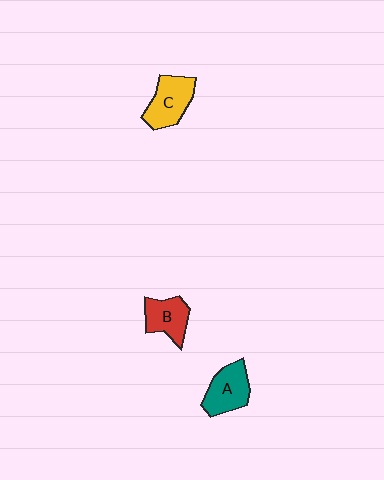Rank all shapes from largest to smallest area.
From largest to smallest: C (yellow), A (teal), B (red).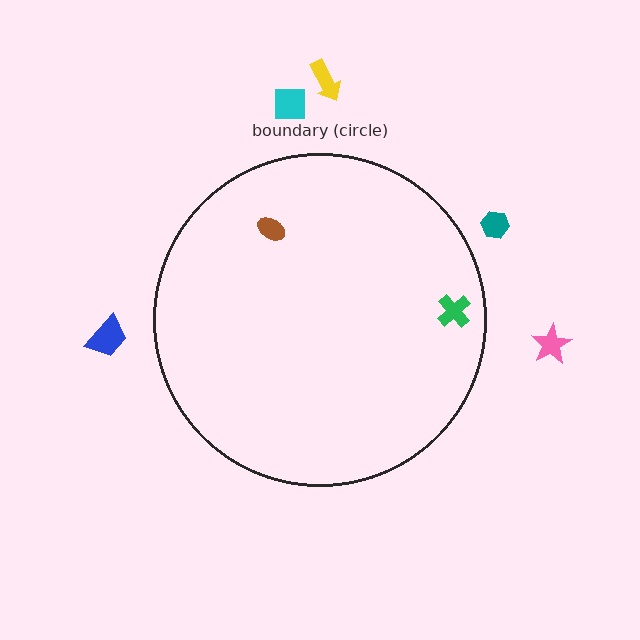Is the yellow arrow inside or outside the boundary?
Outside.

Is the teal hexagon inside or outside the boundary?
Outside.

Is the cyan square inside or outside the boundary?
Outside.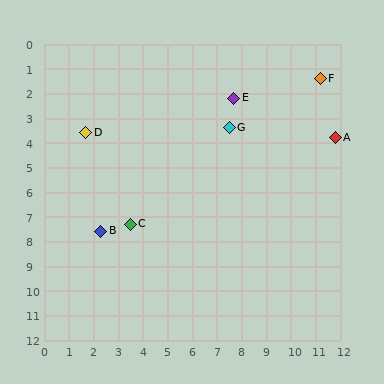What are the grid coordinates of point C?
Point C is at approximately (3.5, 7.3).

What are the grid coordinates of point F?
Point F is at approximately (11.2, 1.4).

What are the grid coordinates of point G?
Point G is at approximately (7.5, 3.4).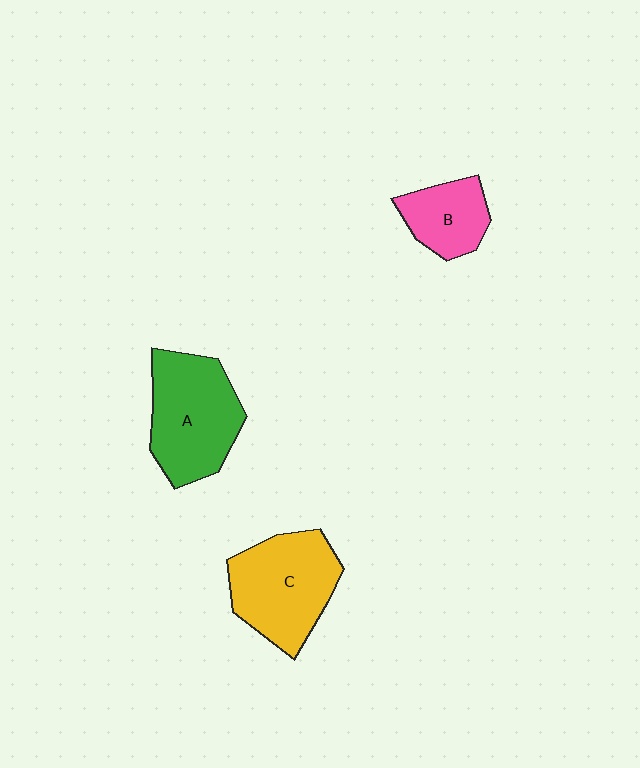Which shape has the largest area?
Shape A (green).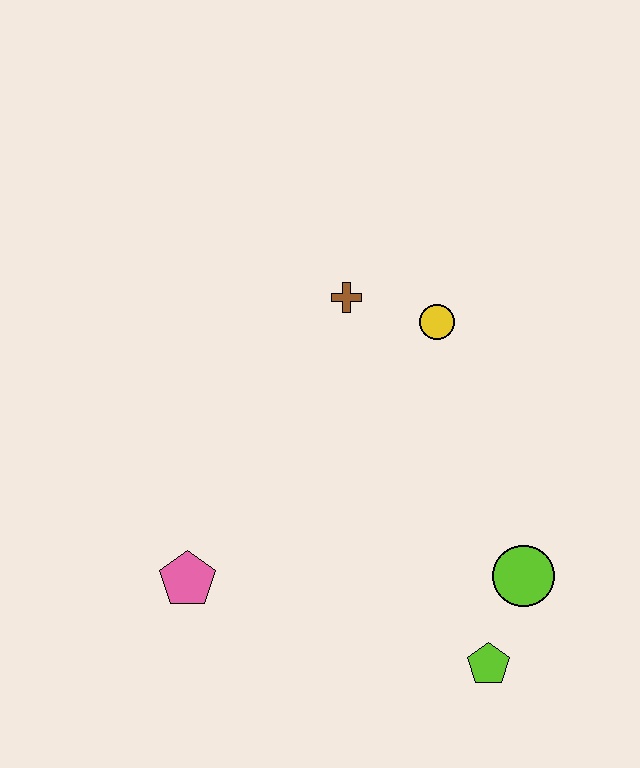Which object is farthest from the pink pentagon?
The yellow circle is farthest from the pink pentagon.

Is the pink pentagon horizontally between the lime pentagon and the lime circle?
No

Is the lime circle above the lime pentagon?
Yes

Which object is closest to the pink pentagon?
The lime pentagon is closest to the pink pentagon.